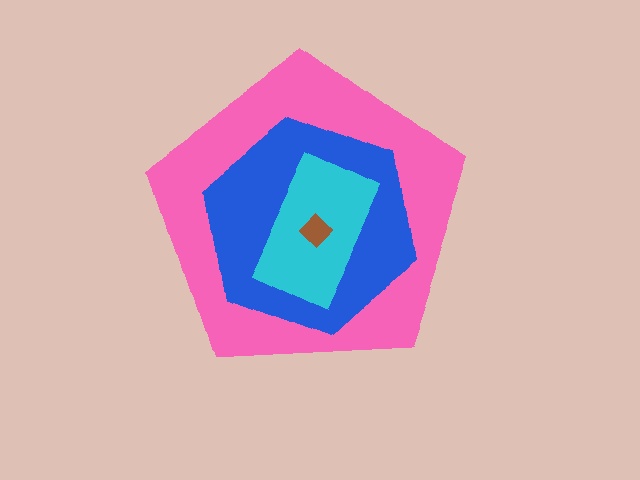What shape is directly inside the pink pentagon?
The blue hexagon.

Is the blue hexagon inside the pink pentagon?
Yes.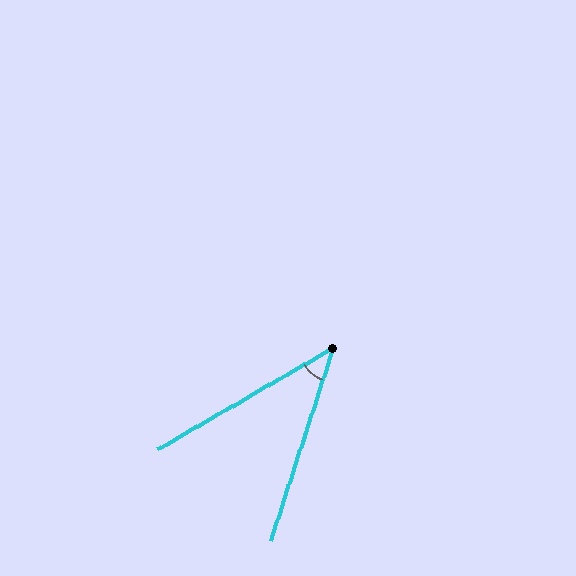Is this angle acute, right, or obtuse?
It is acute.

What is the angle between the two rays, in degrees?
Approximately 42 degrees.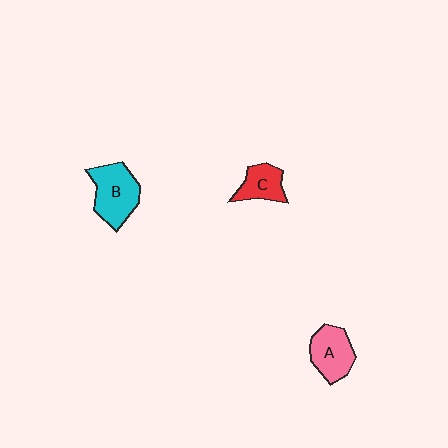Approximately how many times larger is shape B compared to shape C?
Approximately 1.6 times.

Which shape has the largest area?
Shape B (cyan).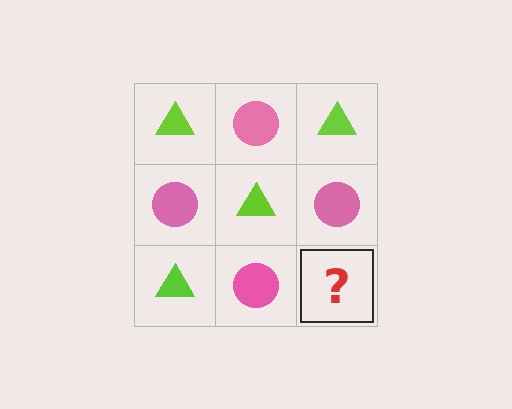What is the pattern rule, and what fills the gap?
The rule is that it alternates lime triangle and pink circle in a checkerboard pattern. The gap should be filled with a lime triangle.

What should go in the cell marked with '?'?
The missing cell should contain a lime triangle.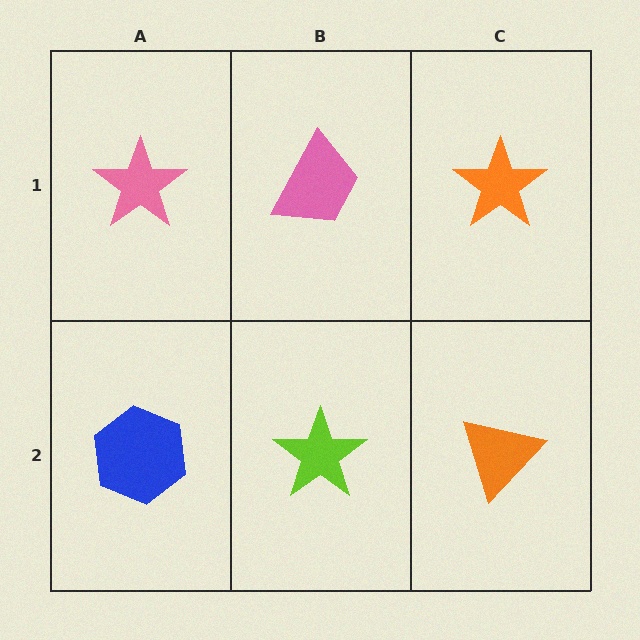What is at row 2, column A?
A blue hexagon.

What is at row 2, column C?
An orange triangle.